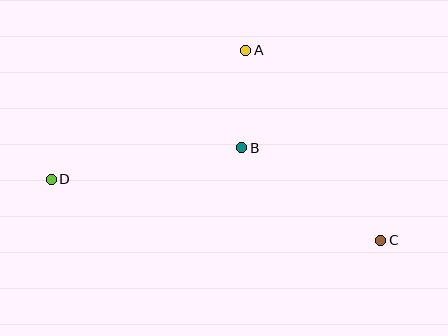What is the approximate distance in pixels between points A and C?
The distance between A and C is approximately 233 pixels.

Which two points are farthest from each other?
Points C and D are farthest from each other.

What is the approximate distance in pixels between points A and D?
The distance between A and D is approximately 234 pixels.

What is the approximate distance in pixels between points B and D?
The distance between B and D is approximately 193 pixels.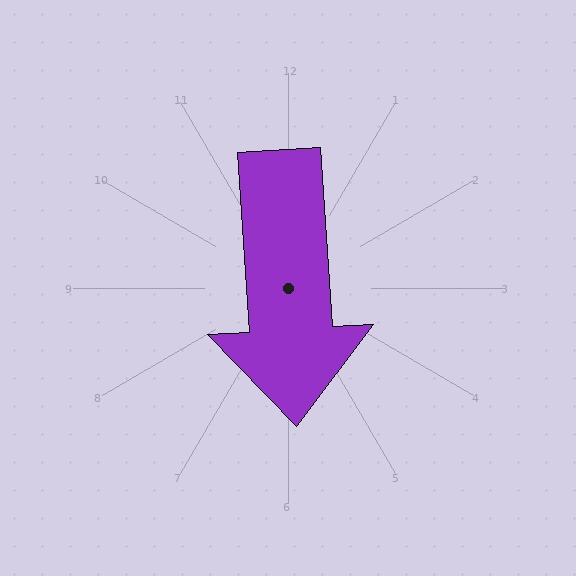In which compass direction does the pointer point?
South.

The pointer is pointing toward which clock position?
Roughly 6 o'clock.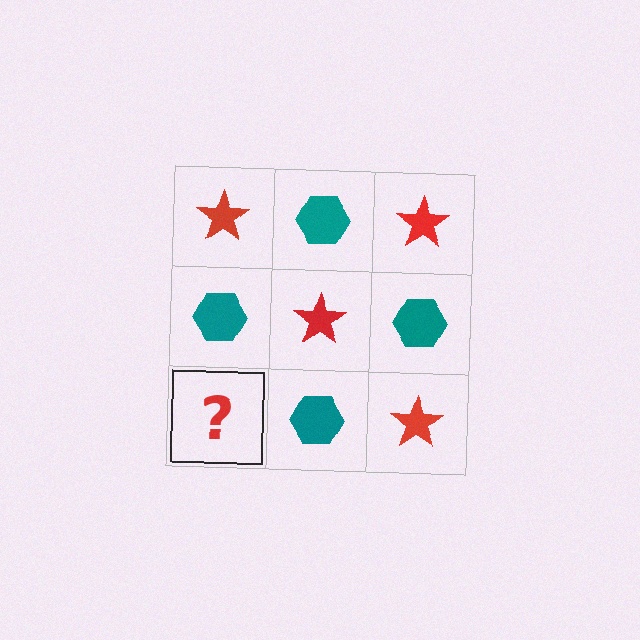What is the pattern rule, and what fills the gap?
The rule is that it alternates red star and teal hexagon in a checkerboard pattern. The gap should be filled with a red star.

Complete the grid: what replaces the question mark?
The question mark should be replaced with a red star.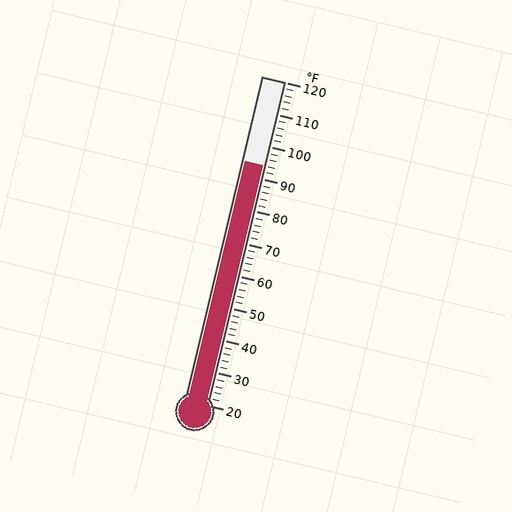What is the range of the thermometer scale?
The thermometer scale ranges from 20°F to 120°F.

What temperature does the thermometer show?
The thermometer shows approximately 94°F.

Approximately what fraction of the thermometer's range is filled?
The thermometer is filled to approximately 75% of its range.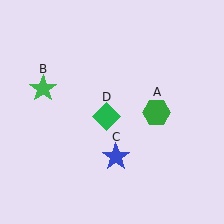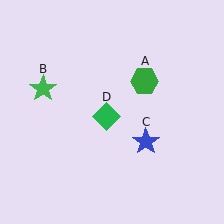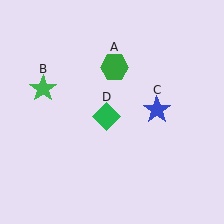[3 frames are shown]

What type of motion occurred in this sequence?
The green hexagon (object A), blue star (object C) rotated counterclockwise around the center of the scene.